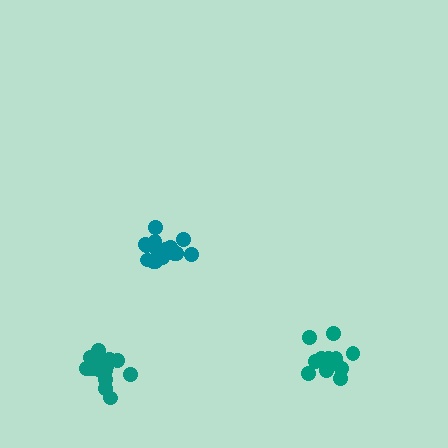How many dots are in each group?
Group 1: 16 dots, Group 2: 16 dots, Group 3: 14 dots (46 total).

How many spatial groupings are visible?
There are 3 spatial groupings.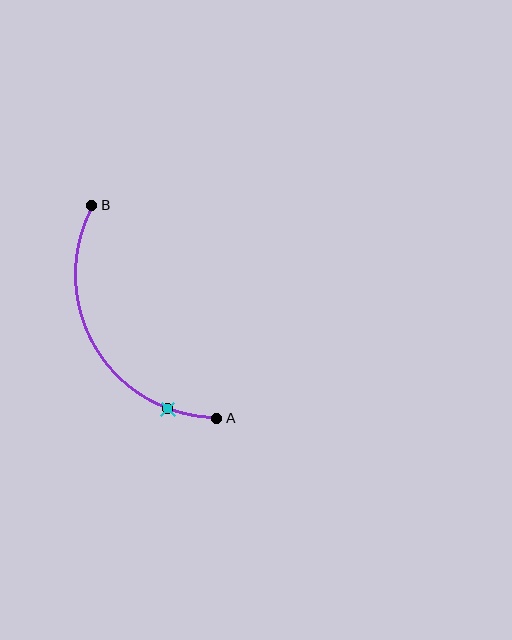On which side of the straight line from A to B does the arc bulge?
The arc bulges to the left of the straight line connecting A and B.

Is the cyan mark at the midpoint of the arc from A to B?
No. The cyan mark lies on the arc but is closer to endpoint A. The arc midpoint would be at the point on the curve equidistant along the arc from both A and B.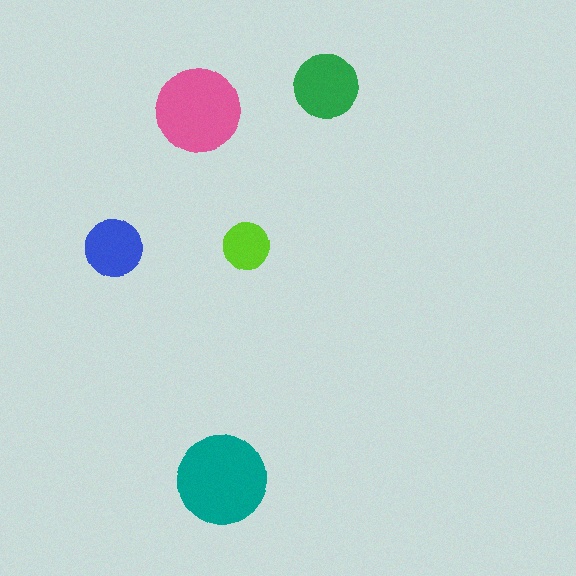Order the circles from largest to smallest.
the teal one, the pink one, the green one, the blue one, the lime one.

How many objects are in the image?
There are 5 objects in the image.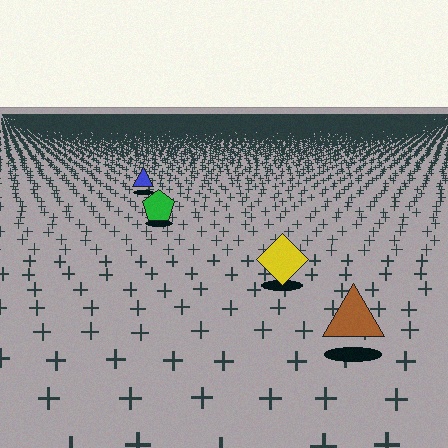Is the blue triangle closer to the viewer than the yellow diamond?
No. The yellow diamond is closer — you can tell from the texture gradient: the ground texture is coarser near it.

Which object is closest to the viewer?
The brown triangle is closest. The texture marks near it are larger and more spread out.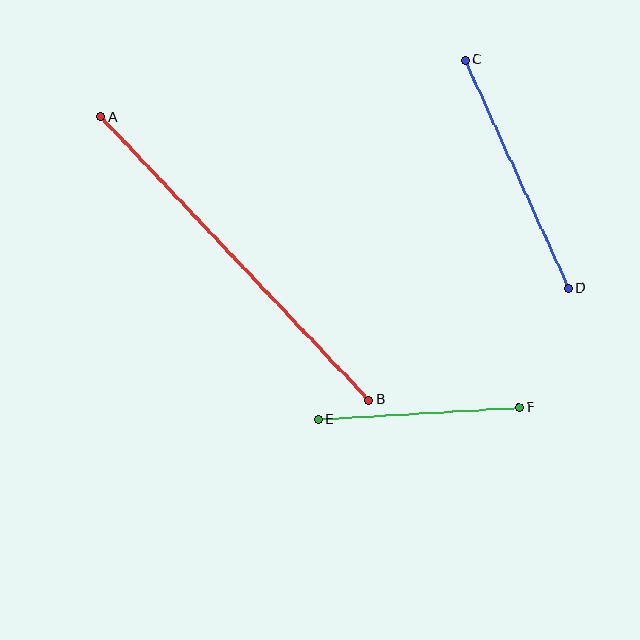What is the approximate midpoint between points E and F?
The midpoint is at approximately (419, 413) pixels.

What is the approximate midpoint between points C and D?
The midpoint is at approximately (517, 174) pixels.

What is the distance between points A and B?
The distance is approximately 390 pixels.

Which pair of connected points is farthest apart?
Points A and B are farthest apart.